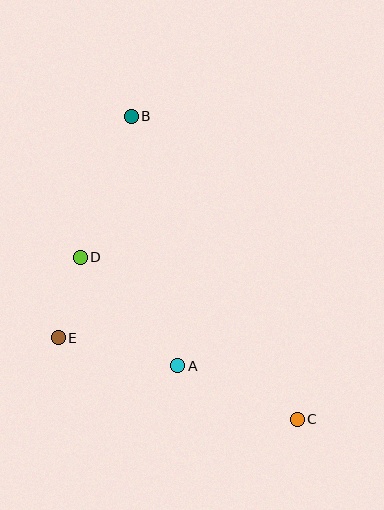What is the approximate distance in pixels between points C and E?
The distance between C and E is approximately 252 pixels.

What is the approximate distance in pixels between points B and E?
The distance between B and E is approximately 233 pixels.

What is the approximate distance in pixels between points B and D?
The distance between B and D is approximately 150 pixels.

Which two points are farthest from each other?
Points B and C are farthest from each other.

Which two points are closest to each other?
Points D and E are closest to each other.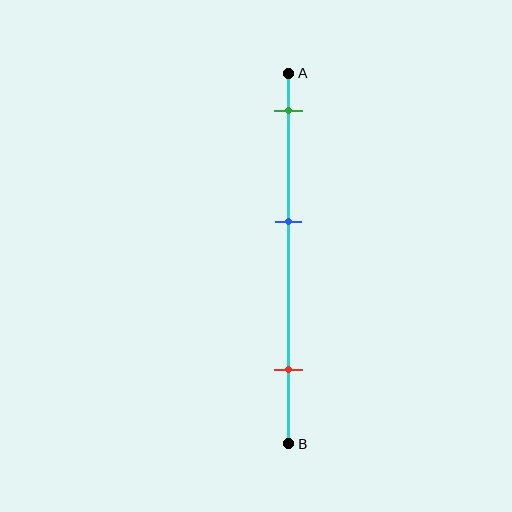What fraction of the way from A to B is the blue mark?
The blue mark is approximately 40% (0.4) of the way from A to B.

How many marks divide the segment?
There are 3 marks dividing the segment.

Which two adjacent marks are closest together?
The green and blue marks are the closest adjacent pair.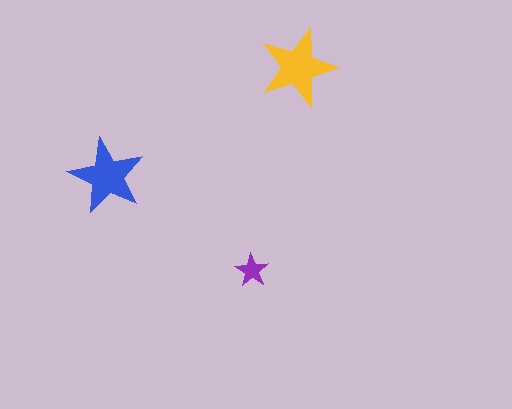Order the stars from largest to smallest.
the yellow one, the blue one, the purple one.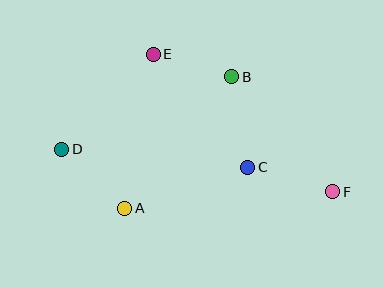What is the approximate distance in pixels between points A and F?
The distance between A and F is approximately 209 pixels.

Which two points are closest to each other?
Points B and E are closest to each other.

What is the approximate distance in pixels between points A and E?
The distance between A and E is approximately 156 pixels.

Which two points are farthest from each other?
Points D and F are farthest from each other.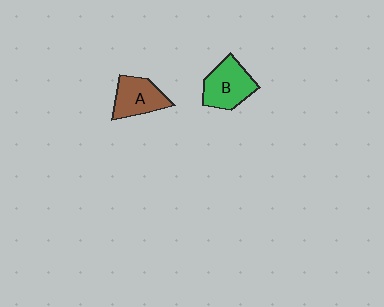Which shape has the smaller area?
Shape A (brown).